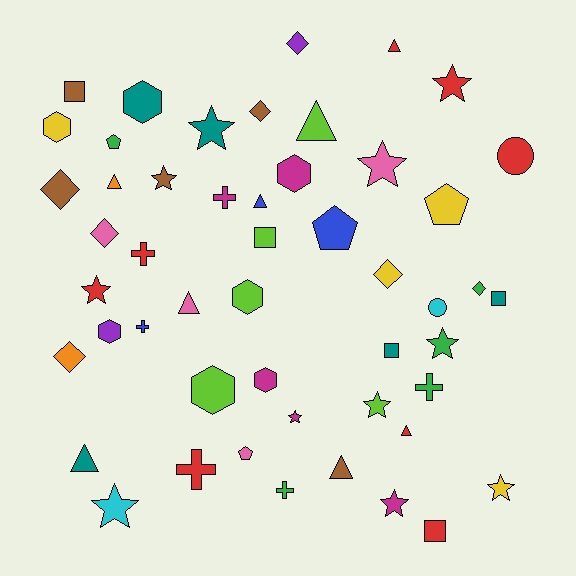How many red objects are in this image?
There are 8 red objects.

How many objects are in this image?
There are 50 objects.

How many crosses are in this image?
There are 6 crosses.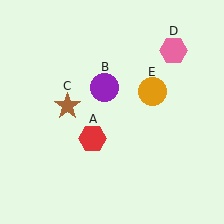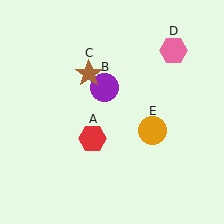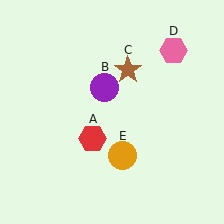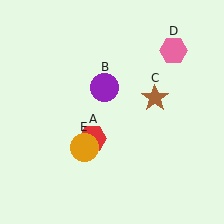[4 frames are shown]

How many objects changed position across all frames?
2 objects changed position: brown star (object C), orange circle (object E).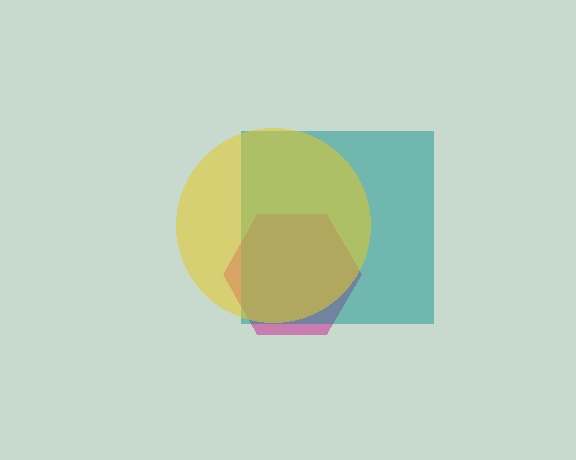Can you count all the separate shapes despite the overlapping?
Yes, there are 3 separate shapes.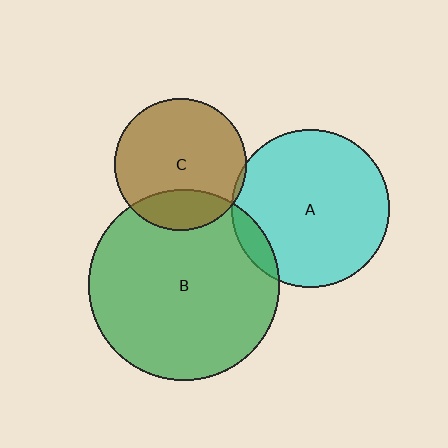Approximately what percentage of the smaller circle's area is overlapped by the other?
Approximately 5%.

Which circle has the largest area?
Circle B (green).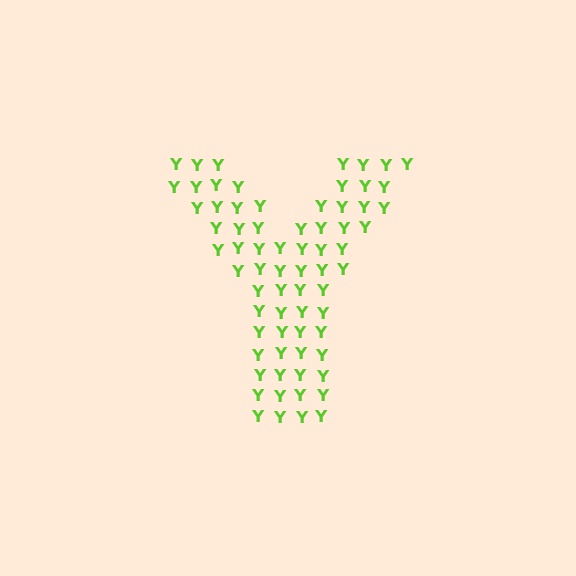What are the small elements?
The small elements are letter Y's.